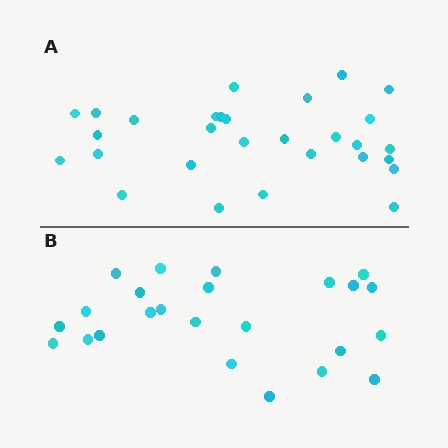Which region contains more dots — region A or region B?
Region A (the top region) has more dots.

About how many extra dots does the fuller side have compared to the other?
Region A has about 5 more dots than region B.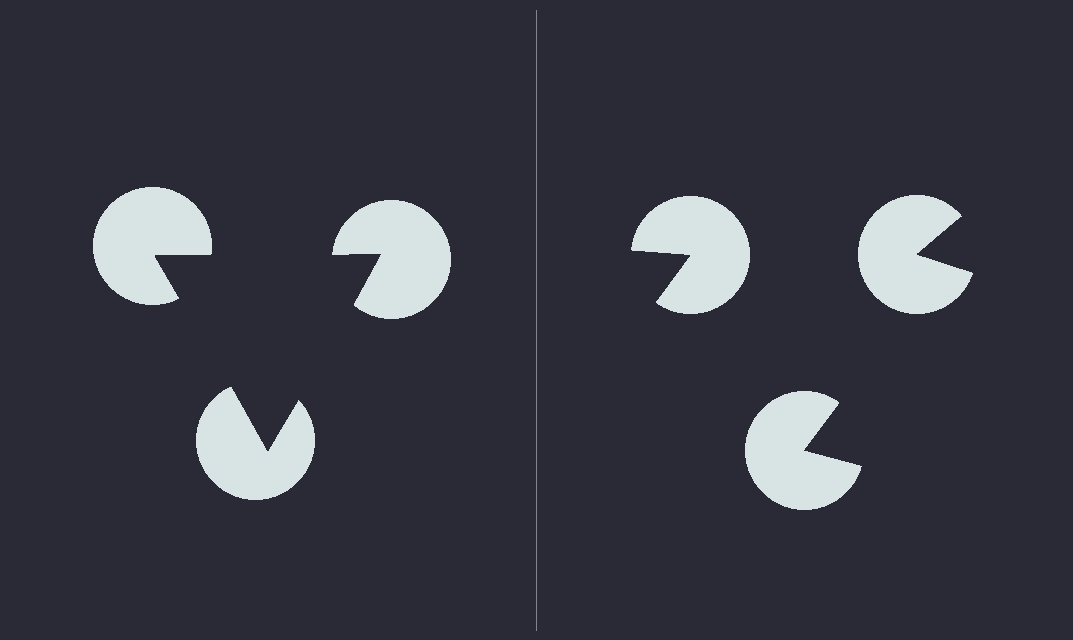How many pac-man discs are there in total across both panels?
6 — 3 on each side.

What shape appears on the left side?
An illusory triangle.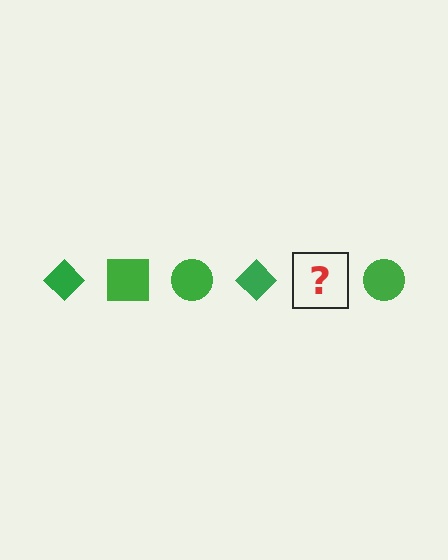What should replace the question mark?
The question mark should be replaced with a green square.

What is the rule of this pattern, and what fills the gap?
The rule is that the pattern cycles through diamond, square, circle shapes in green. The gap should be filled with a green square.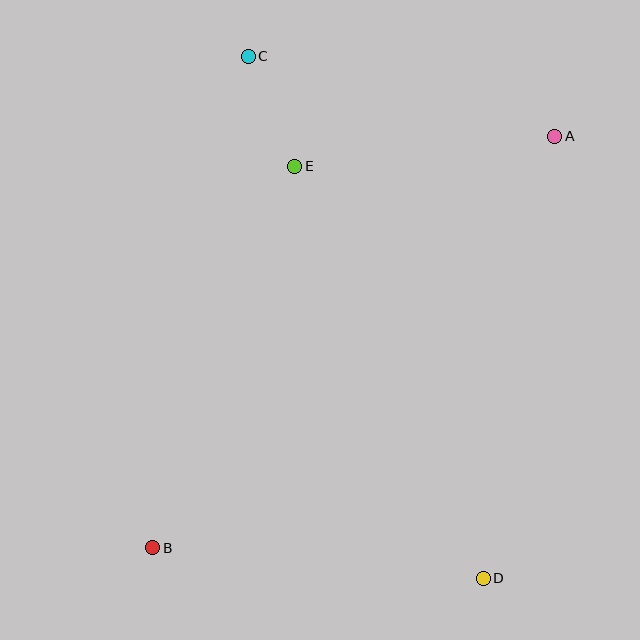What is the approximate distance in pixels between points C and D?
The distance between C and D is approximately 572 pixels.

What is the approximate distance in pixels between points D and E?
The distance between D and E is approximately 453 pixels.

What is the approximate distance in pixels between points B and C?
The distance between B and C is approximately 500 pixels.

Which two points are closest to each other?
Points C and E are closest to each other.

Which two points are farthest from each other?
Points A and B are farthest from each other.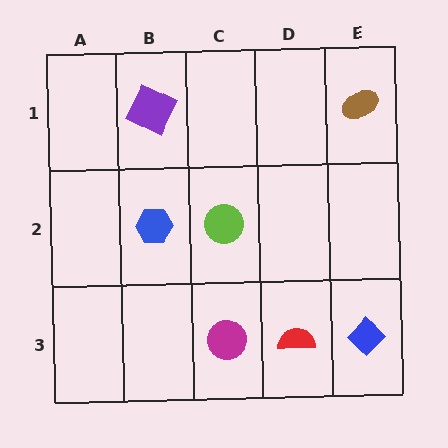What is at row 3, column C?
A magenta circle.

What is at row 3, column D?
A red semicircle.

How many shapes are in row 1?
2 shapes.